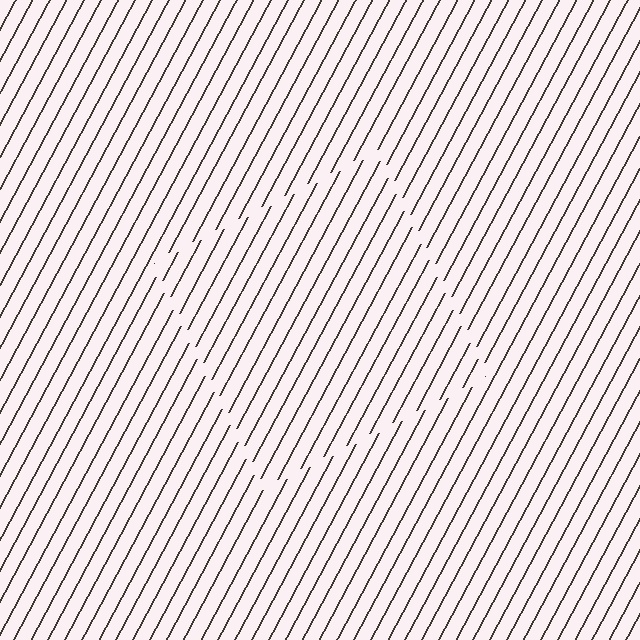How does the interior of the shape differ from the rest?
The interior of the shape contains the same grating, shifted by half a period — the contour is defined by the phase discontinuity where line-ends from the inner and outer gratings abut.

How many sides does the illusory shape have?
4 sides — the line-ends trace a square.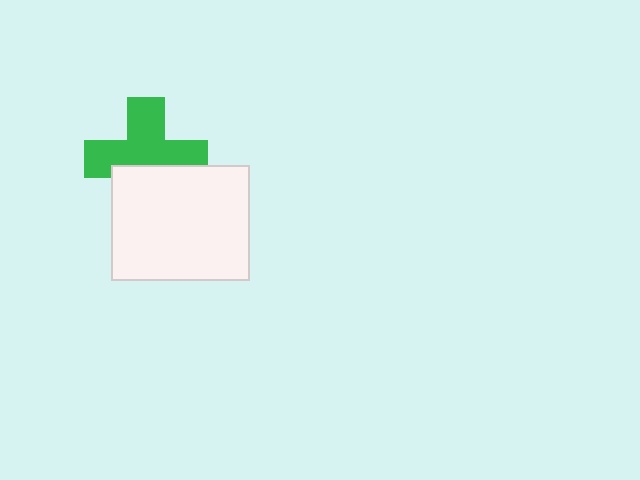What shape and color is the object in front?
The object in front is a white rectangle.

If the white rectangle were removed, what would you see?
You would see the complete green cross.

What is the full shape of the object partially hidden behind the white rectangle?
The partially hidden object is a green cross.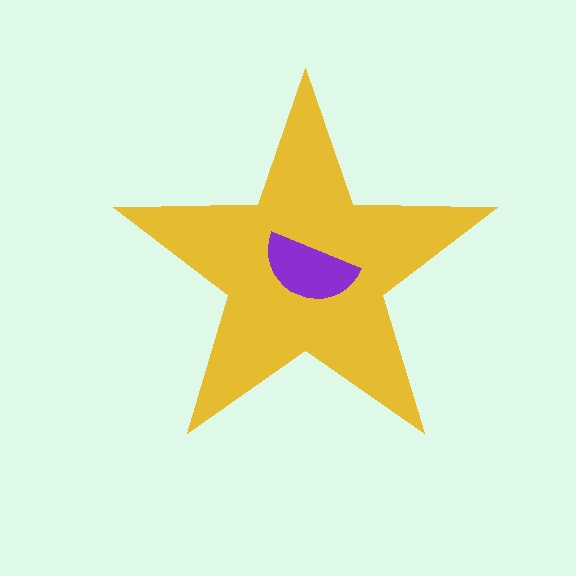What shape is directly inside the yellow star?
The purple semicircle.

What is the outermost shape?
The yellow star.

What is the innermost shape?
The purple semicircle.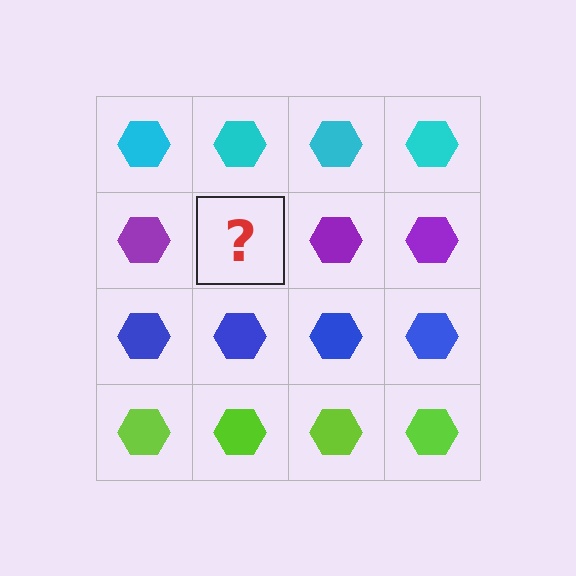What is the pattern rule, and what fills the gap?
The rule is that each row has a consistent color. The gap should be filled with a purple hexagon.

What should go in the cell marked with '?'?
The missing cell should contain a purple hexagon.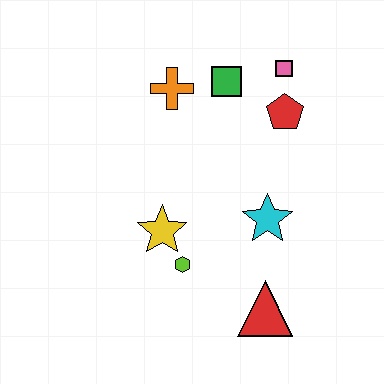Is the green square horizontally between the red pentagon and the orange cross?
Yes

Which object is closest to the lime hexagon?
The yellow star is closest to the lime hexagon.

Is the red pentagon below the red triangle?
No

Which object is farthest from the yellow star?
The pink square is farthest from the yellow star.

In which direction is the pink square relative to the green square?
The pink square is to the right of the green square.